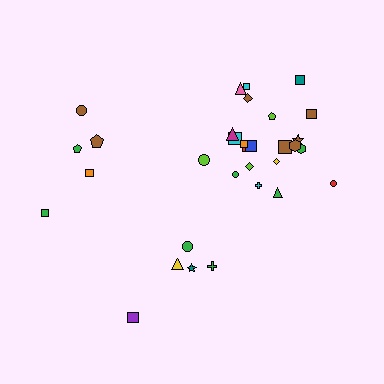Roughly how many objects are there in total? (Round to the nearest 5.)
Roughly 30 objects in total.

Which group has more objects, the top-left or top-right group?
The top-right group.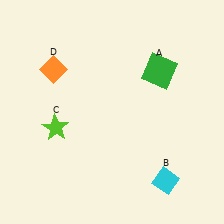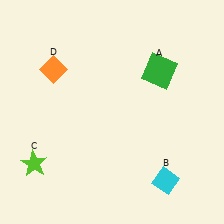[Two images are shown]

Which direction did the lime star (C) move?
The lime star (C) moved down.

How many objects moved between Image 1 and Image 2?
1 object moved between the two images.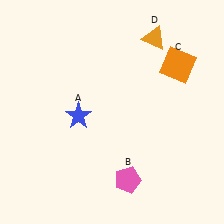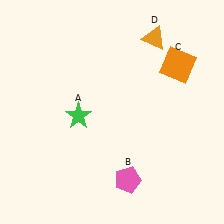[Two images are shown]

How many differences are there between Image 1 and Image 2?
There is 1 difference between the two images.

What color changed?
The star (A) changed from blue in Image 1 to green in Image 2.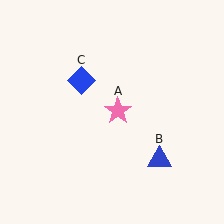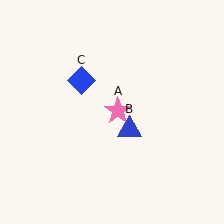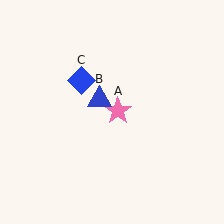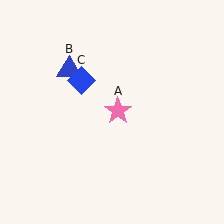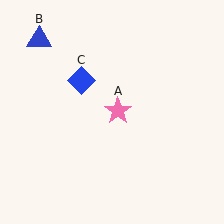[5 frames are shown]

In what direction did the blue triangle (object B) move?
The blue triangle (object B) moved up and to the left.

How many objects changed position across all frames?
1 object changed position: blue triangle (object B).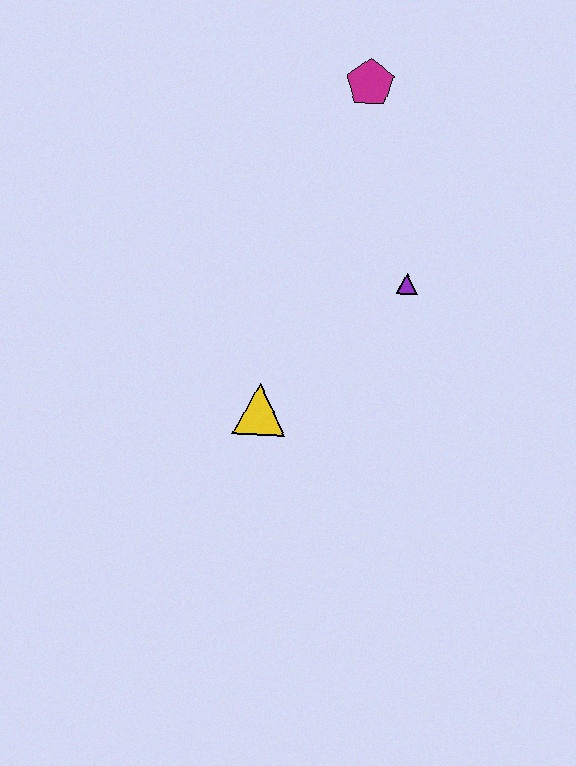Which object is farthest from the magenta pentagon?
The yellow triangle is farthest from the magenta pentagon.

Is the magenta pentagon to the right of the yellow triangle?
Yes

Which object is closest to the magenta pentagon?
The purple triangle is closest to the magenta pentagon.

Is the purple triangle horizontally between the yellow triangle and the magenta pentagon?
No